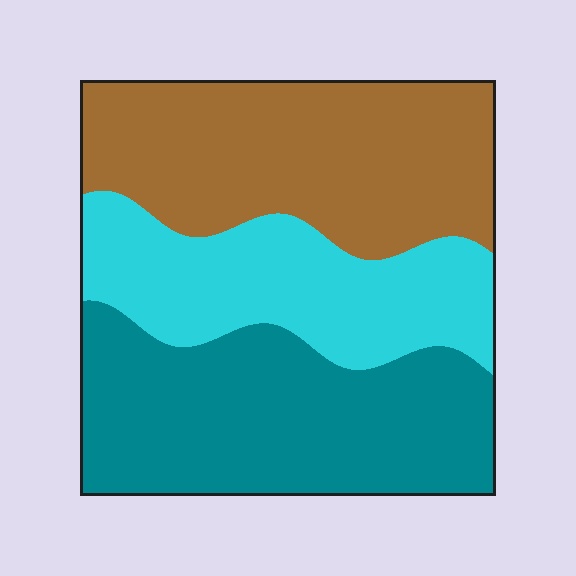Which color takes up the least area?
Cyan, at roughly 25%.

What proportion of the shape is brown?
Brown takes up about three eighths (3/8) of the shape.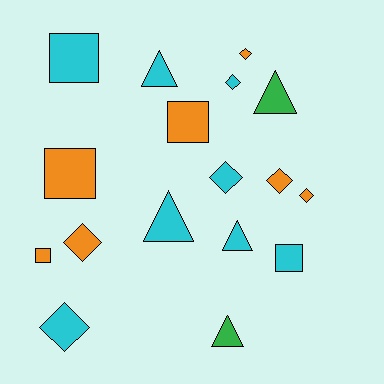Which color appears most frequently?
Cyan, with 8 objects.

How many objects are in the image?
There are 17 objects.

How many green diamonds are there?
There are no green diamonds.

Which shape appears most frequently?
Diamond, with 7 objects.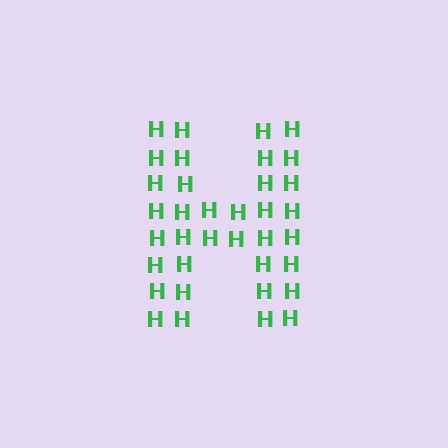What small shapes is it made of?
It is made of small letter H's.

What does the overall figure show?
The overall figure shows the letter H.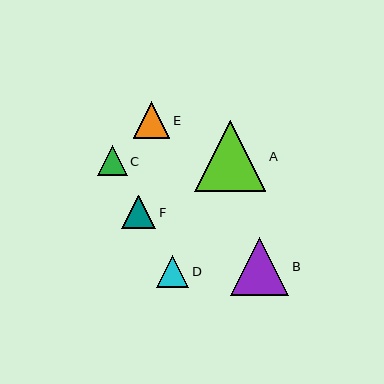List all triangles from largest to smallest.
From largest to smallest: A, B, E, F, D, C.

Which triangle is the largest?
Triangle A is the largest with a size of approximately 71 pixels.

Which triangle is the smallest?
Triangle C is the smallest with a size of approximately 30 pixels.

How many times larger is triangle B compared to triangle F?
Triangle B is approximately 1.7 times the size of triangle F.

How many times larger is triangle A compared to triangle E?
Triangle A is approximately 2.0 times the size of triangle E.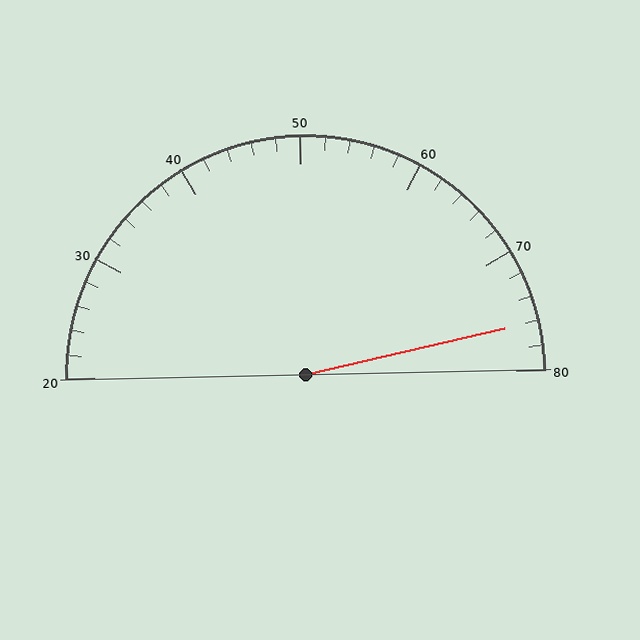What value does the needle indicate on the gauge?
The needle indicates approximately 76.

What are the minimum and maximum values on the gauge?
The gauge ranges from 20 to 80.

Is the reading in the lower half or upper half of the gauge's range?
The reading is in the upper half of the range (20 to 80).